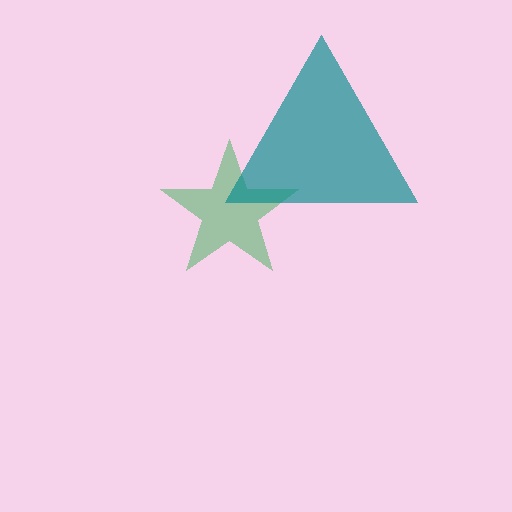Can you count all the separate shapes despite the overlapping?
Yes, there are 2 separate shapes.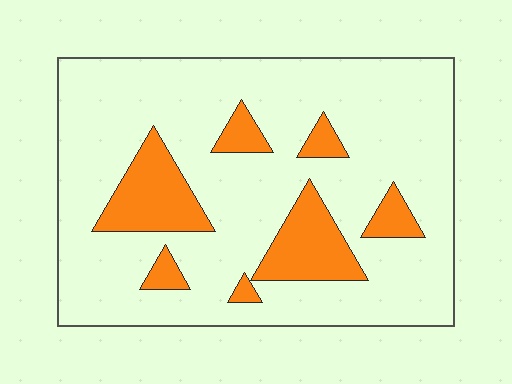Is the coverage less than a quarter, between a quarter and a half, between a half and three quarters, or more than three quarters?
Less than a quarter.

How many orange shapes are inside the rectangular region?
7.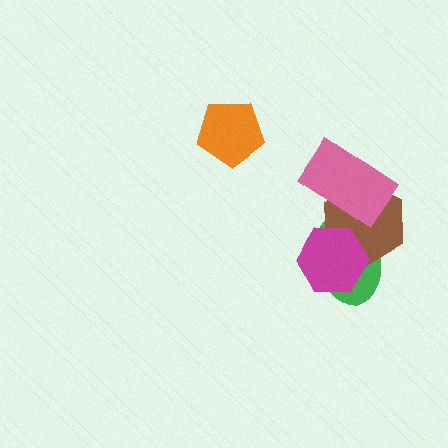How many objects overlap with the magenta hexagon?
2 objects overlap with the magenta hexagon.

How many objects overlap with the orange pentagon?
0 objects overlap with the orange pentagon.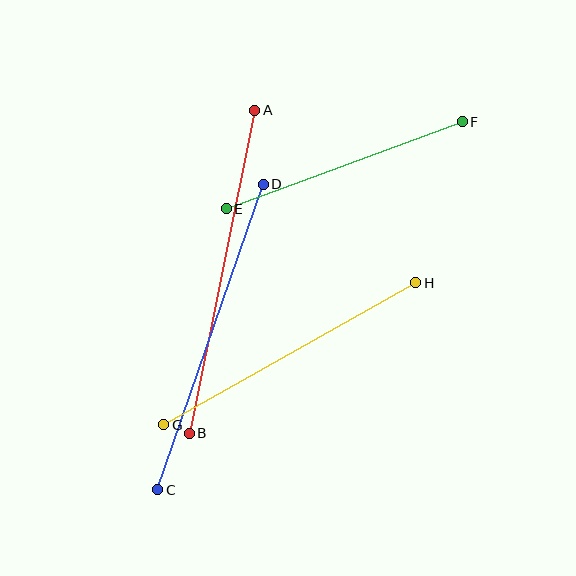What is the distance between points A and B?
The distance is approximately 330 pixels.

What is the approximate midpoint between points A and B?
The midpoint is at approximately (222, 272) pixels.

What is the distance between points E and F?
The distance is approximately 251 pixels.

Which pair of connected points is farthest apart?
Points A and B are farthest apart.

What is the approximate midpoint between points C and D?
The midpoint is at approximately (210, 337) pixels.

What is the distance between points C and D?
The distance is approximately 323 pixels.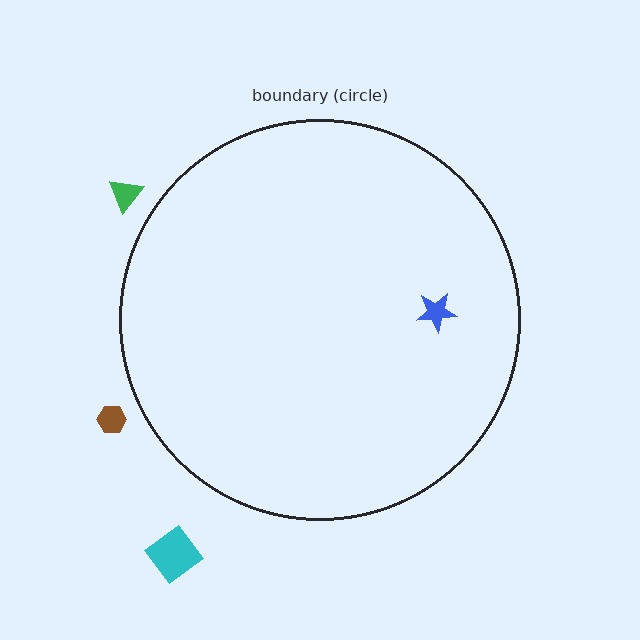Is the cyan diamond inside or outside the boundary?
Outside.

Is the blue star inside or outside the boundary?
Inside.